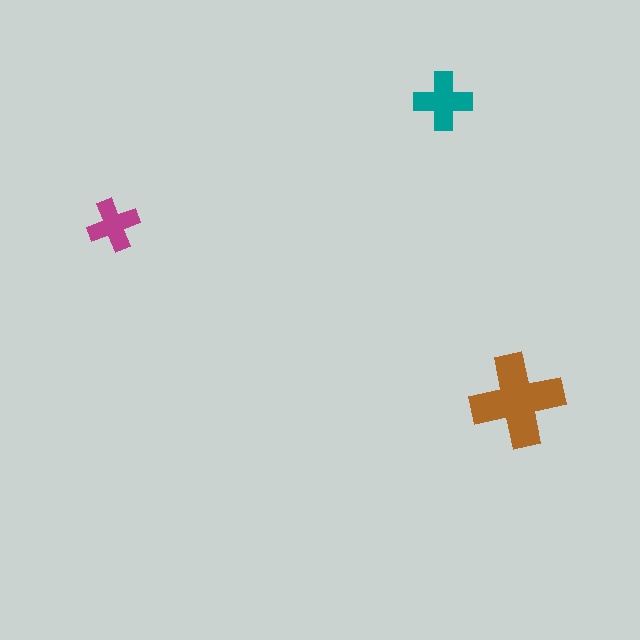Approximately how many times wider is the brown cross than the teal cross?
About 1.5 times wider.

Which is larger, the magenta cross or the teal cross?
The teal one.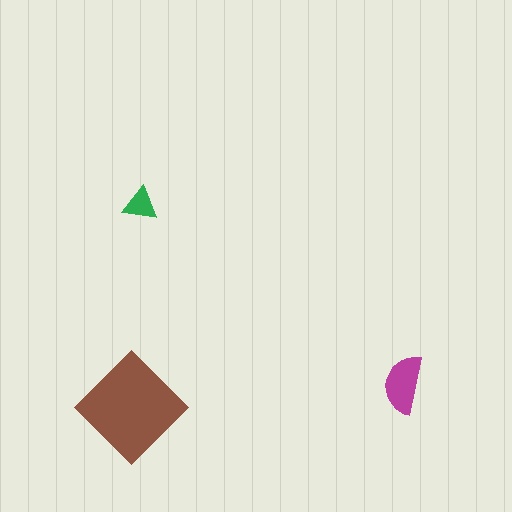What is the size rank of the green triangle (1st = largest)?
3rd.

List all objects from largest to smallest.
The brown diamond, the magenta semicircle, the green triangle.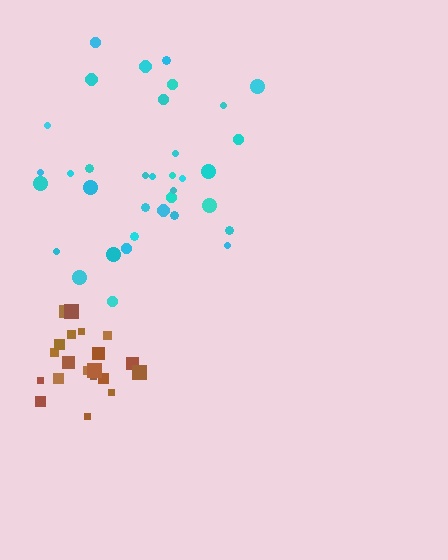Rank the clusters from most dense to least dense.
brown, cyan.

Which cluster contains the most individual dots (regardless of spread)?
Cyan (35).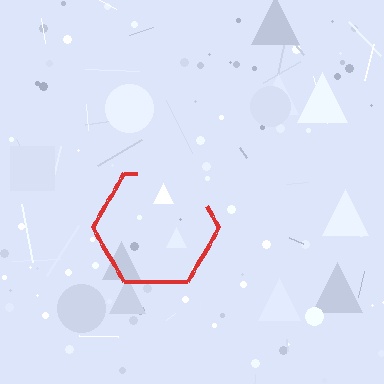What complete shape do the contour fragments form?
The contour fragments form a hexagon.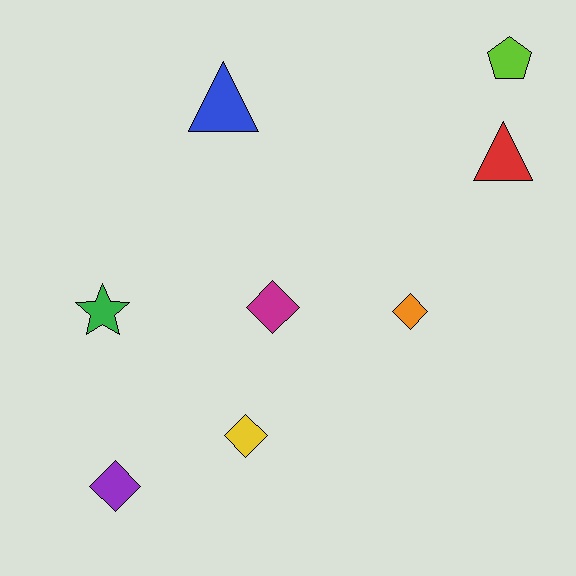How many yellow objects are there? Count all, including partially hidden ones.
There is 1 yellow object.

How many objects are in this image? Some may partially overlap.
There are 8 objects.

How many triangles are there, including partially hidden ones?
There are 2 triangles.